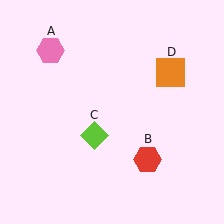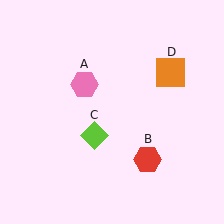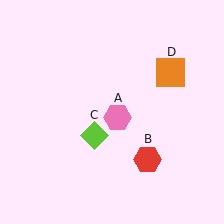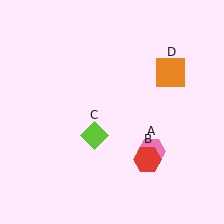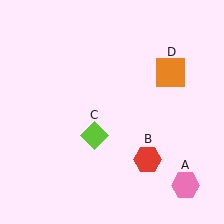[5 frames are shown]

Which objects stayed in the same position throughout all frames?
Red hexagon (object B) and lime diamond (object C) and orange square (object D) remained stationary.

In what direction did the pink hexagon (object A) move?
The pink hexagon (object A) moved down and to the right.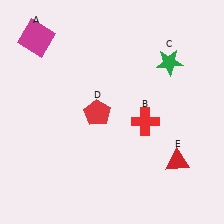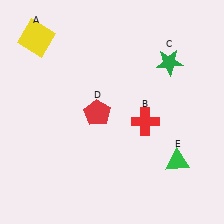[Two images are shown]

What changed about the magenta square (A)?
In Image 1, A is magenta. In Image 2, it changed to yellow.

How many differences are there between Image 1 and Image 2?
There are 2 differences between the two images.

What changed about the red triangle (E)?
In Image 1, E is red. In Image 2, it changed to green.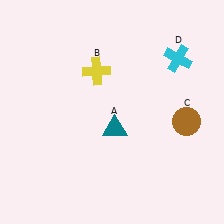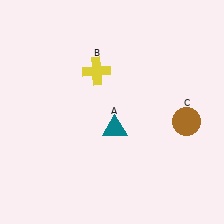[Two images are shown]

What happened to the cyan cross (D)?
The cyan cross (D) was removed in Image 2. It was in the top-right area of Image 1.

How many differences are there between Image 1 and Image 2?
There is 1 difference between the two images.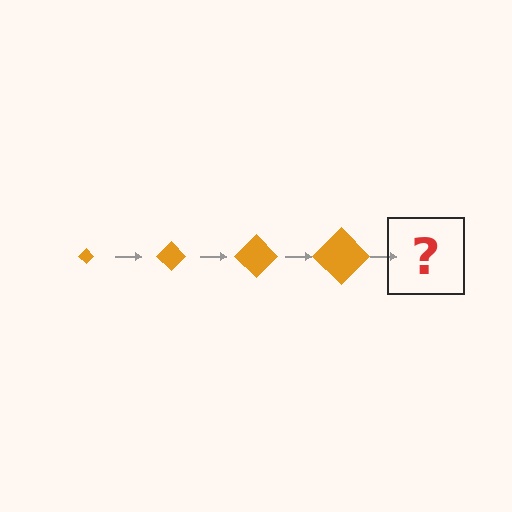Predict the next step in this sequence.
The next step is an orange diamond, larger than the previous one.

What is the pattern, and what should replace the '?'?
The pattern is that the diamond gets progressively larger each step. The '?' should be an orange diamond, larger than the previous one.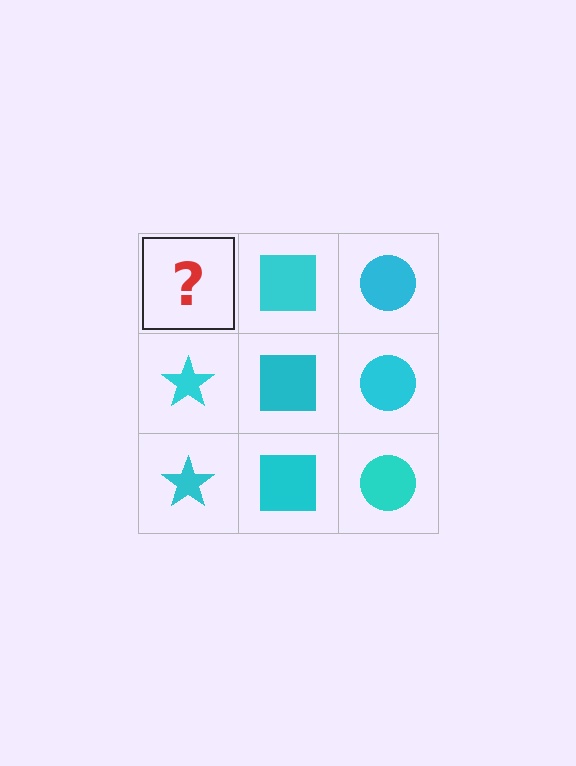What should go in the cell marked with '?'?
The missing cell should contain a cyan star.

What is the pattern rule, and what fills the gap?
The rule is that each column has a consistent shape. The gap should be filled with a cyan star.